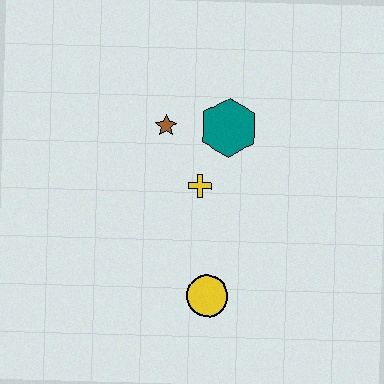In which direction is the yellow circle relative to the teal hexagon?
The yellow circle is below the teal hexagon.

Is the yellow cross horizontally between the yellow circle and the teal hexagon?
No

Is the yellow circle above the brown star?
No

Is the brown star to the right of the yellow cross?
No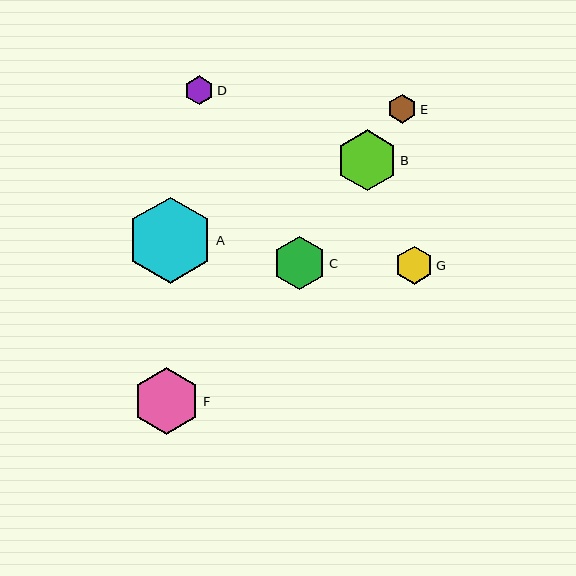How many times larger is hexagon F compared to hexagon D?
Hexagon F is approximately 2.3 times the size of hexagon D.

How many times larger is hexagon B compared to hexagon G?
Hexagon B is approximately 1.6 times the size of hexagon G.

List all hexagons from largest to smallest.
From largest to smallest: A, F, B, C, G, D, E.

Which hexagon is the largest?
Hexagon A is the largest with a size of approximately 86 pixels.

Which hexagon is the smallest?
Hexagon E is the smallest with a size of approximately 29 pixels.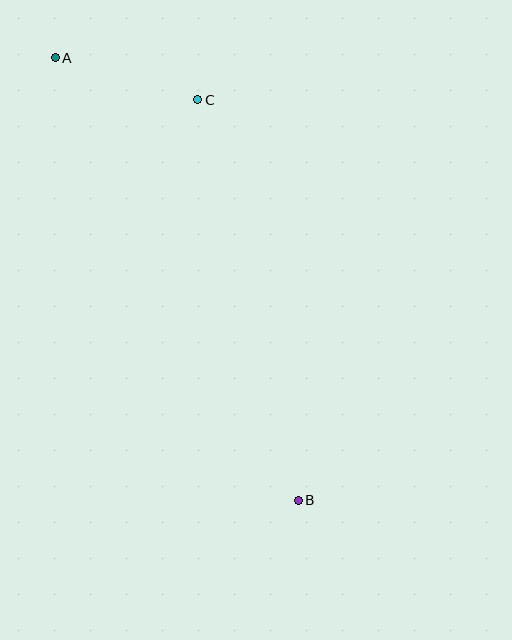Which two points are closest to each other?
Points A and C are closest to each other.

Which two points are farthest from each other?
Points A and B are farthest from each other.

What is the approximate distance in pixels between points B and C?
The distance between B and C is approximately 413 pixels.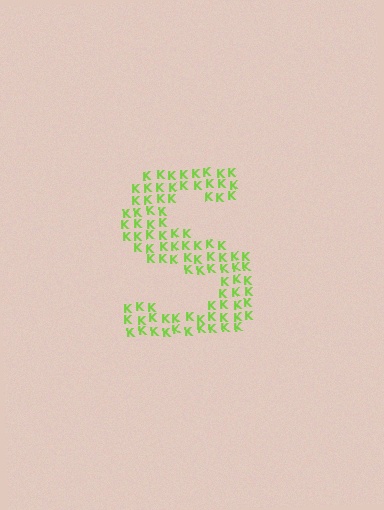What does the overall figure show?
The overall figure shows the letter S.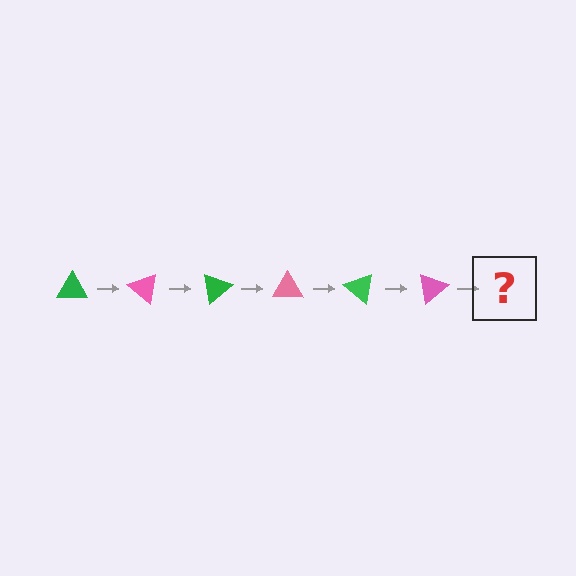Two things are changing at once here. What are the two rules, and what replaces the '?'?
The two rules are that it rotates 40 degrees each step and the color cycles through green and pink. The '?' should be a green triangle, rotated 240 degrees from the start.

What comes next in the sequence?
The next element should be a green triangle, rotated 240 degrees from the start.